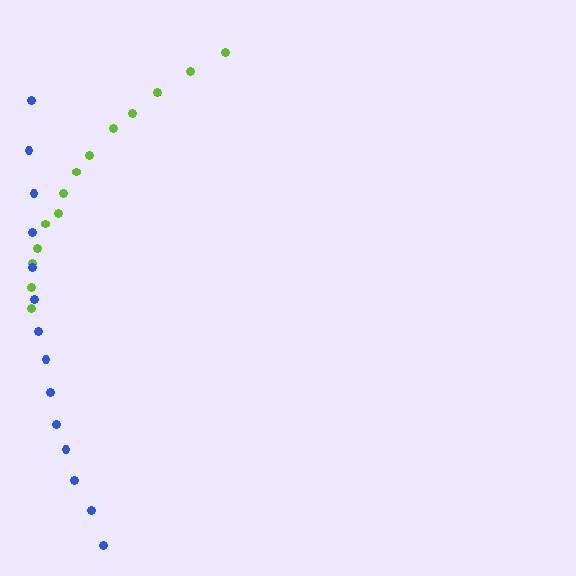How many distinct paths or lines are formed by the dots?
There are 2 distinct paths.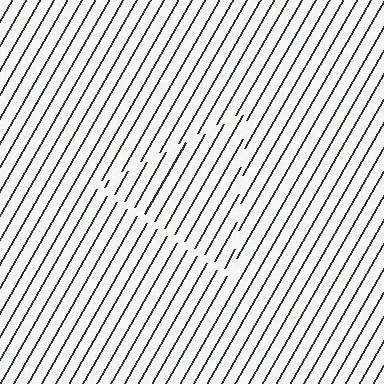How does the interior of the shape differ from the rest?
The interior of the shape contains the same grating, shifted by half a period — the contour is defined by the phase discontinuity where line-ends from the inner and outer gratings abut.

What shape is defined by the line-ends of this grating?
An illusory triangle. The interior of the shape contains the same grating, shifted by half a period — the contour is defined by the phase discontinuity where line-ends from the inner and outer gratings abut.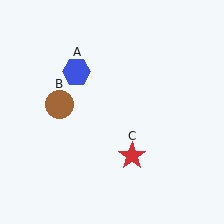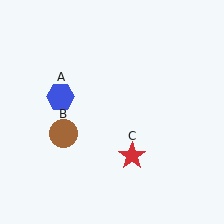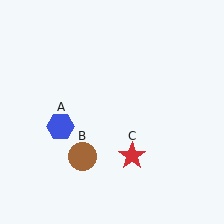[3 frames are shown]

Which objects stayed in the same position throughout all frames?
Red star (object C) remained stationary.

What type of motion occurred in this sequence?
The blue hexagon (object A), brown circle (object B) rotated counterclockwise around the center of the scene.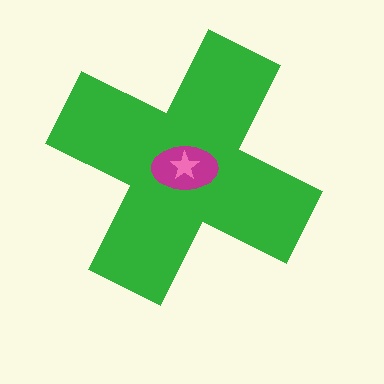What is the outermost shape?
The green cross.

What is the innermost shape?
The pink star.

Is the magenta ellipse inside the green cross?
Yes.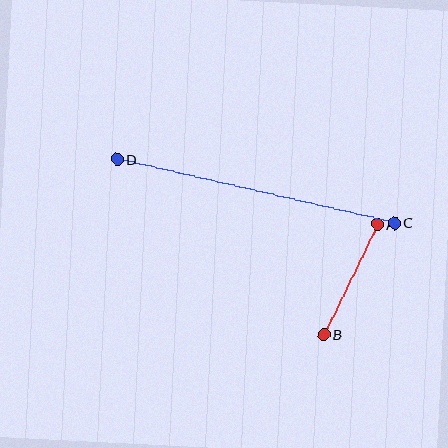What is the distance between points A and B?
The distance is approximately 123 pixels.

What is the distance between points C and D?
The distance is approximately 284 pixels.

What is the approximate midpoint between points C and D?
The midpoint is at approximately (256, 191) pixels.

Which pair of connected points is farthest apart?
Points C and D are farthest apart.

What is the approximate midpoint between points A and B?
The midpoint is at approximately (351, 280) pixels.